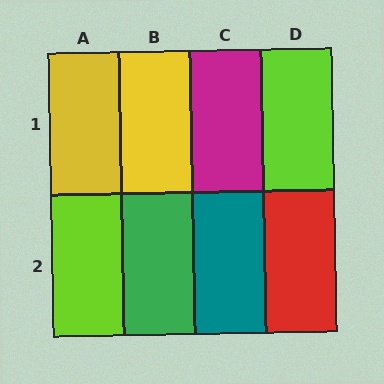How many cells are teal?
1 cell is teal.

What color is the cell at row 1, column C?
Magenta.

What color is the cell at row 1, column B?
Yellow.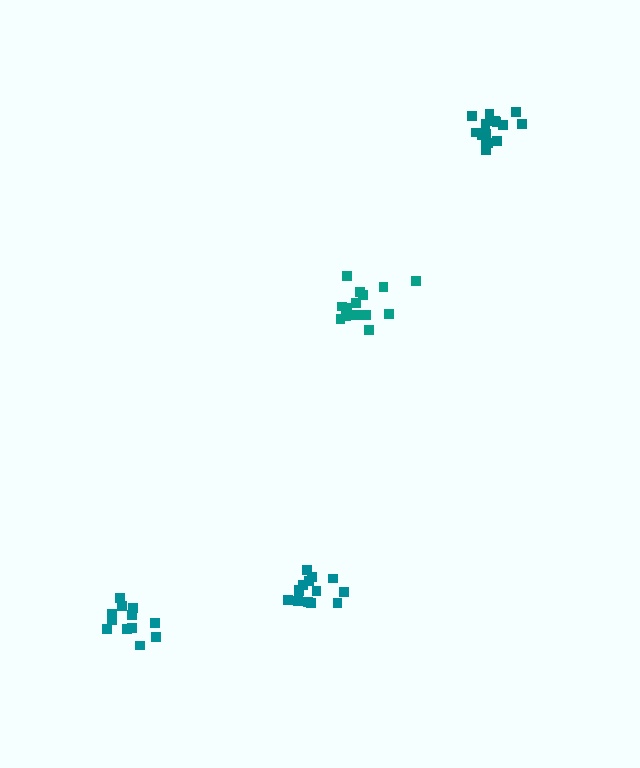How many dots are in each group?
Group 1: 14 dots, Group 2: 16 dots, Group 3: 14 dots, Group 4: 12 dots (56 total).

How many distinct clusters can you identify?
There are 4 distinct clusters.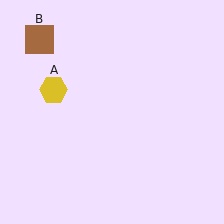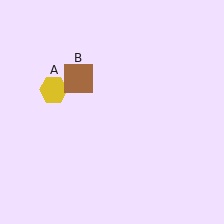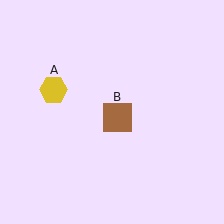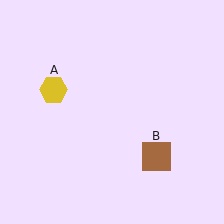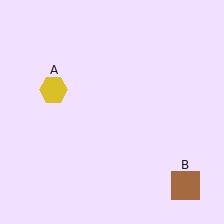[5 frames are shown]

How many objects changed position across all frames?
1 object changed position: brown square (object B).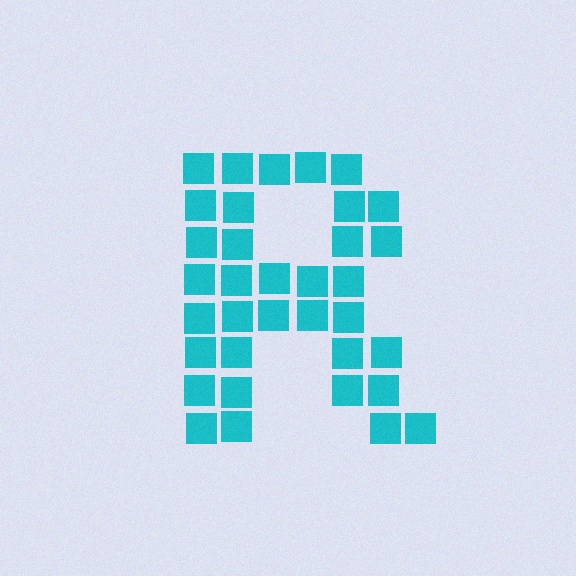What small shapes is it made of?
It is made of small squares.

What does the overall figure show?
The overall figure shows the letter R.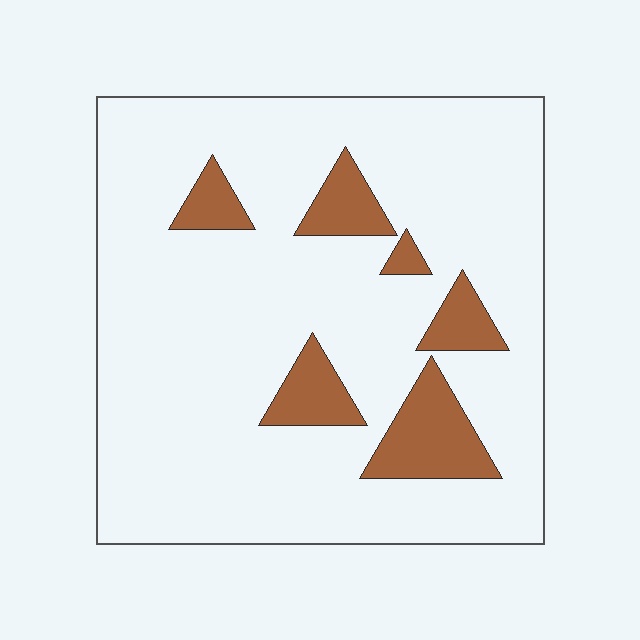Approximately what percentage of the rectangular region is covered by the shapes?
Approximately 15%.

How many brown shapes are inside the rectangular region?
6.